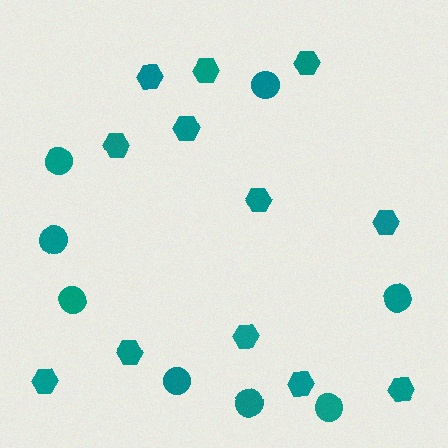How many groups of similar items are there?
There are 2 groups: one group of circles (8) and one group of hexagons (12).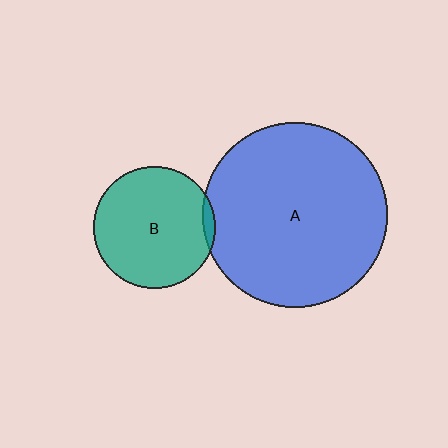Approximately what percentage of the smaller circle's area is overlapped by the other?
Approximately 5%.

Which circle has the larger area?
Circle A (blue).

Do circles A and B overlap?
Yes.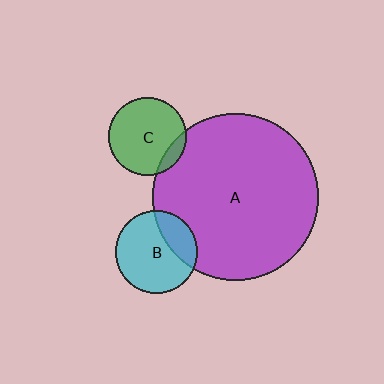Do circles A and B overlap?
Yes.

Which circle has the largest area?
Circle A (purple).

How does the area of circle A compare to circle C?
Approximately 4.5 times.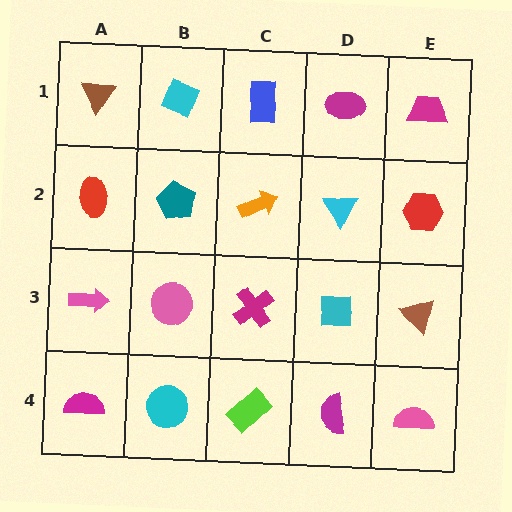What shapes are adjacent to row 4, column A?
A pink arrow (row 3, column A), a cyan circle (row 4, column B).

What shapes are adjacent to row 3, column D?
A cyan triangle (row 2, column D), a magenta semicircle (row 4, column D), a magenta cross (row 3, column C), a brown triangle (row 3, column E).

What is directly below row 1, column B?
A teal pentagon.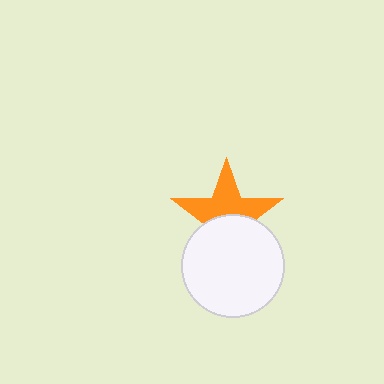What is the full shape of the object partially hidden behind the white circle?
The partially hidden object is an orange star.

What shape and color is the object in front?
The object in front is a white circle.